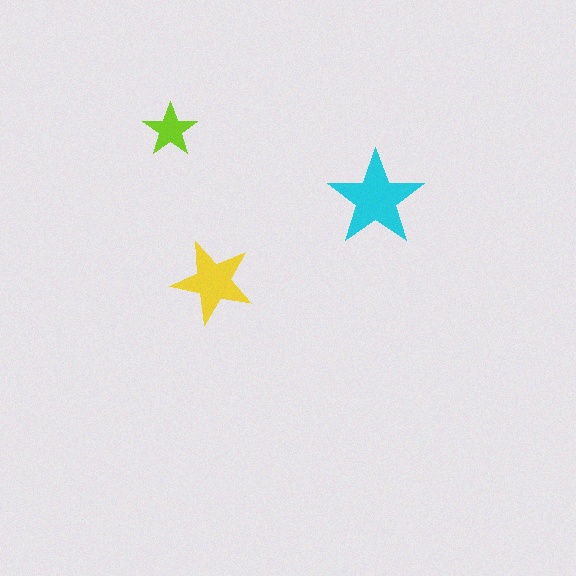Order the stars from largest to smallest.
the cyan one, the yellow one, the lime one.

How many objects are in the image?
There are 3 objects in the image.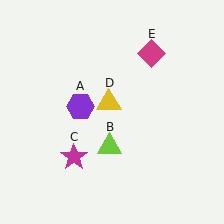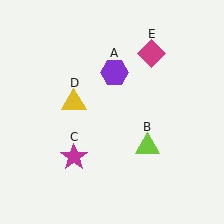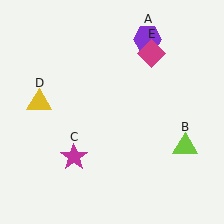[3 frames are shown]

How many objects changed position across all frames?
3 objects changed position: purple hexagon (object A), lime triangle (object B), yellow triangle (object D).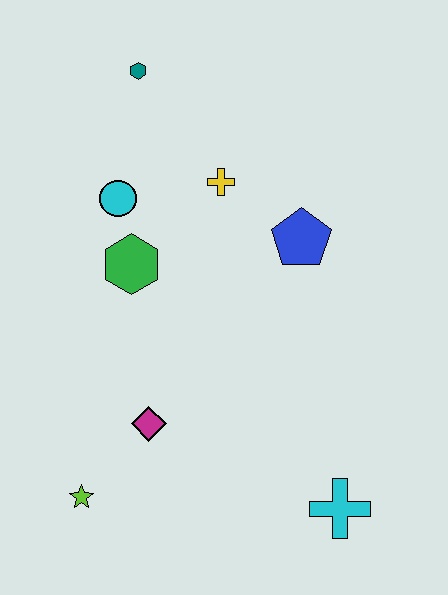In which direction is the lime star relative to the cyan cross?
The lime star is to the left of the cyan cross.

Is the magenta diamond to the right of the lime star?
Yes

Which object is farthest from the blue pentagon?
The lime star is farthest from the blue pentagon.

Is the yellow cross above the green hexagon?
Yes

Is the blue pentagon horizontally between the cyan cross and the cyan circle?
Yes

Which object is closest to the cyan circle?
The green hexagon is closest to the cyan circle.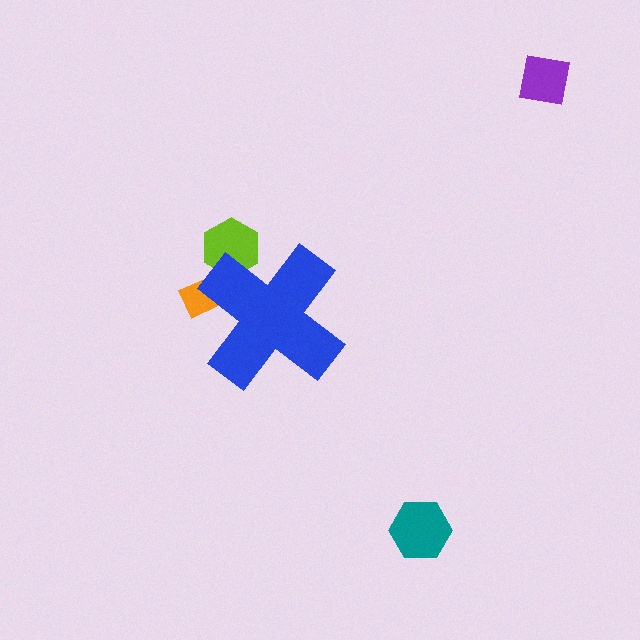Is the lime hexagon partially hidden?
Yes, the lime hexagon is partially hidden behind the blue cross.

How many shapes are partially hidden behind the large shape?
2 shapes are partially hidden.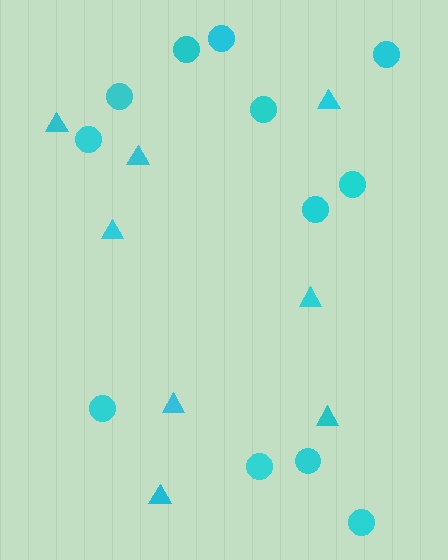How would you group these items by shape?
There are 2 groups: one group of triangles (8) and one group of circles (12).